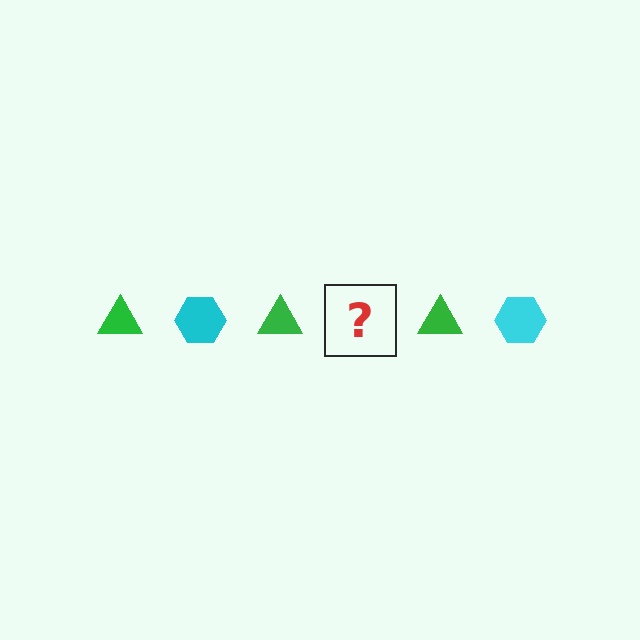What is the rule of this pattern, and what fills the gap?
The rule is that the pattern alternates between green triangle and cyan hexagon. The gap should be filled with a cyan hexagon.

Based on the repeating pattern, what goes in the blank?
The blank should be a cyan hexagon.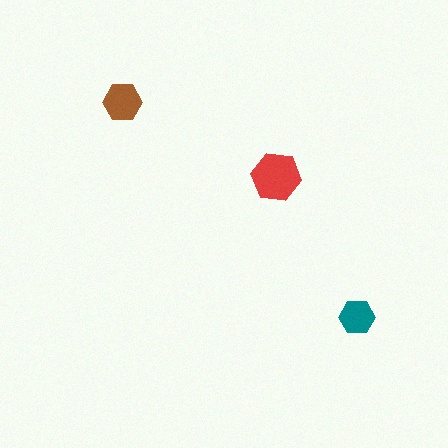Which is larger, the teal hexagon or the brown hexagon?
The brown one.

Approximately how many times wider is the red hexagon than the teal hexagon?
About 1.5 times wider.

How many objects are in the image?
There are 3 objects in the image.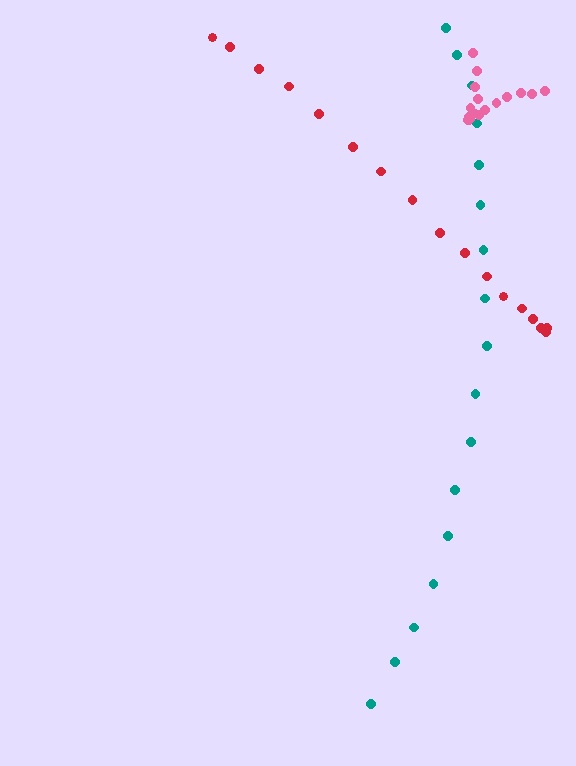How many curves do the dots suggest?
There are 3 distinct paths.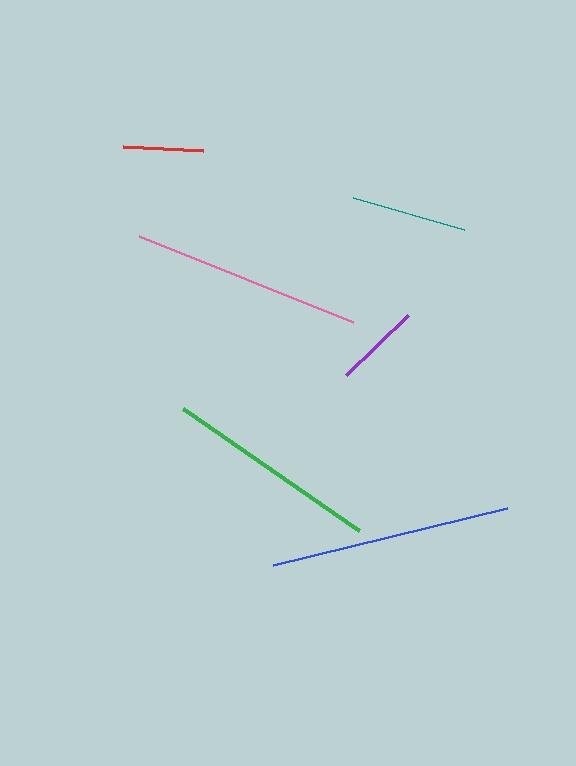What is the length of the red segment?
The red segment is approximately 80 pixels long.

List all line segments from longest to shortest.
From longest to shortest: blue, pink, green, teal, purple, red.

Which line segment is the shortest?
The red line is the shortest at approximately 80 pixels.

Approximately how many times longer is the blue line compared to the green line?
The blue line is approximately 1.1 times the length of the green line.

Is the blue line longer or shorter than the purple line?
The blue line is longer than the purple line.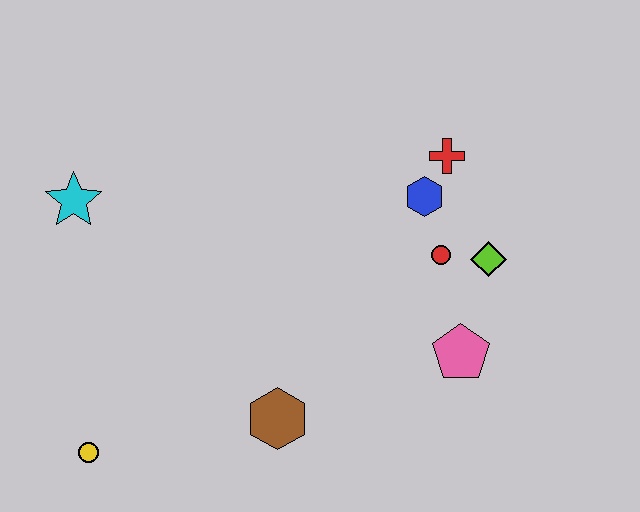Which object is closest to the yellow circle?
The brown hexagon is closest to the yellow circle.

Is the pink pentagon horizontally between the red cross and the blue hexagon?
No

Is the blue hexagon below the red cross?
Yes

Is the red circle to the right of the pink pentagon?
No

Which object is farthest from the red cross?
The yellow circle is farthest from the red cross.